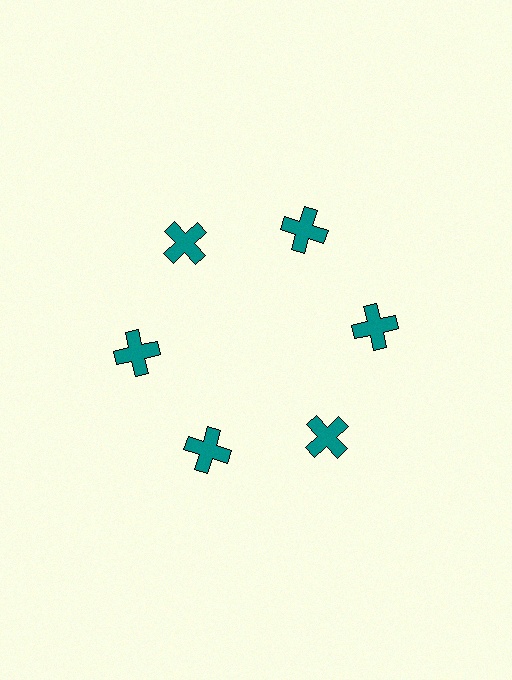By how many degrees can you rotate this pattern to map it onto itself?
The pattern maps onto itself every 60 degrees of rotation.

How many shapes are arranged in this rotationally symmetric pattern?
There are 6 shapes, arranged in 6 groups of 1.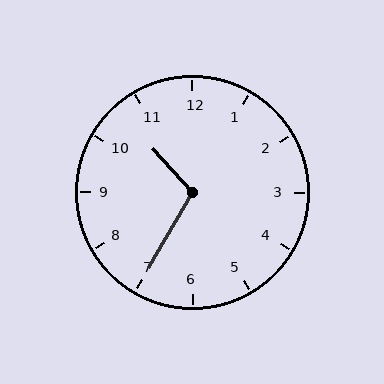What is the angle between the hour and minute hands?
Approximately 108 degrees.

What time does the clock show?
10:35.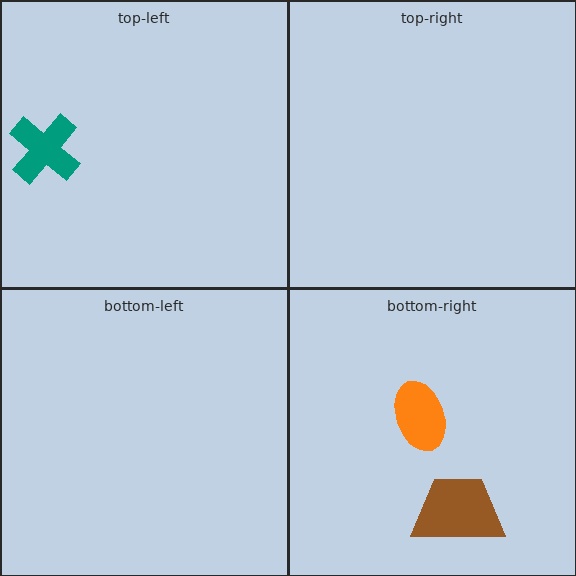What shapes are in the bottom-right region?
The brown trapezoid, the orange ellipse.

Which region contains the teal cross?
The top-left region.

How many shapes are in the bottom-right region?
2.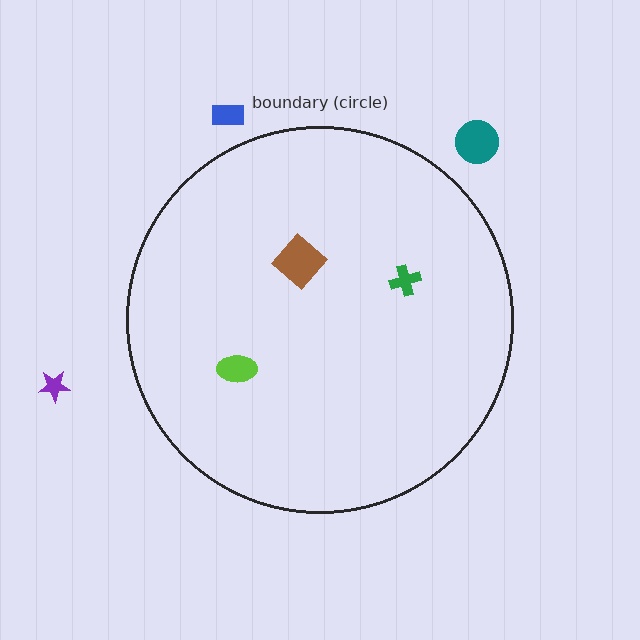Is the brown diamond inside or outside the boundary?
Inside.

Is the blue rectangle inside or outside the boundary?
Outside.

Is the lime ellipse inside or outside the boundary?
Inside.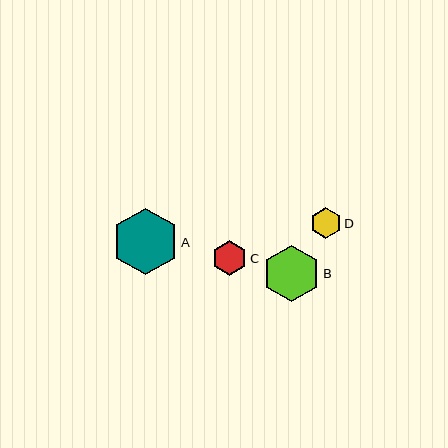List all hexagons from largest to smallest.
From largest to smallest: A, B, C, D.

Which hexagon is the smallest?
Hexagon D is the smallest with a size of approximately 31 pixels.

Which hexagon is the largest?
Hexagon A is the largest with a size of approximately 67 pixels.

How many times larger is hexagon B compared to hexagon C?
Hexagon B is approximately 1.7 times the size of hexagon C.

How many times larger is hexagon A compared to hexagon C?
Hexagon A is approximately 1.9 times the size of hexagon C.